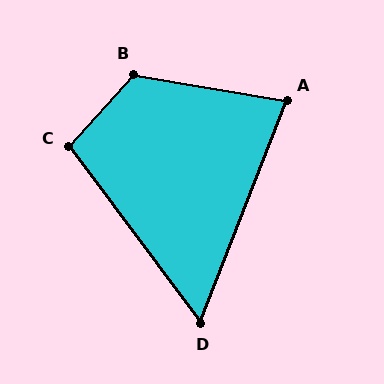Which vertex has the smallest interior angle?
D, at approximately 58 degrees.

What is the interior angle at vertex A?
Approximately 79 degrees (acute).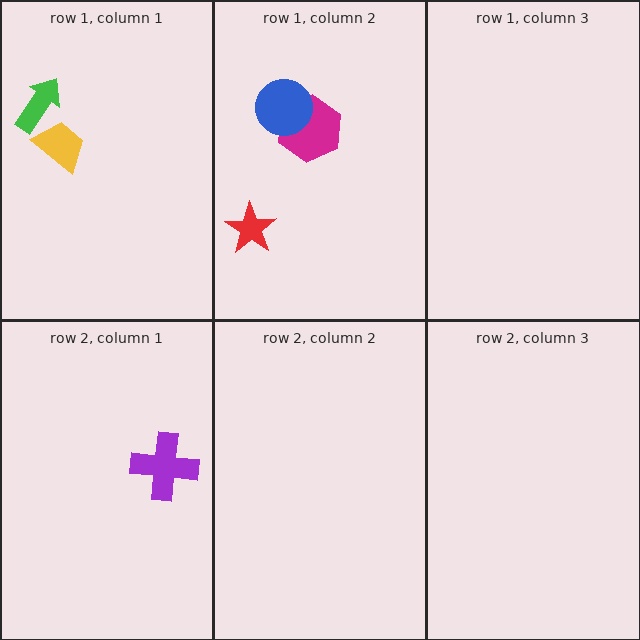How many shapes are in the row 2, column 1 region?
1.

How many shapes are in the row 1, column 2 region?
3.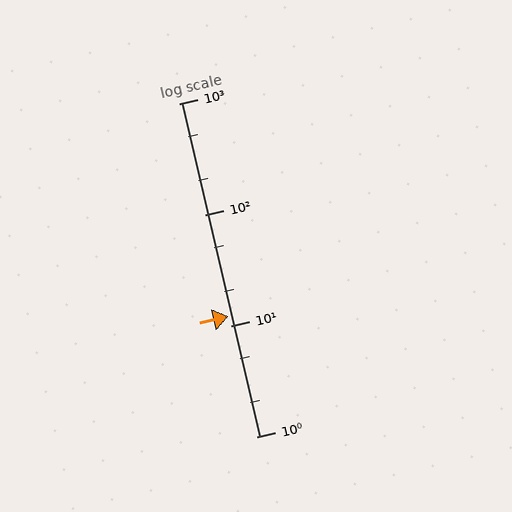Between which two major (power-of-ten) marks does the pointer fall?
The pointer is between 10 and 100.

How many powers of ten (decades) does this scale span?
The scale spans 3 decades, from 1 to 1000.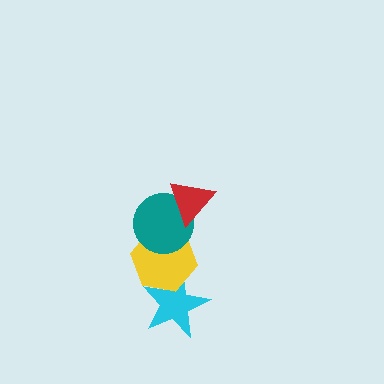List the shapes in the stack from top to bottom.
From top to bottom: the red triangle, the teal circle, the yellow hexagon, the cyan star.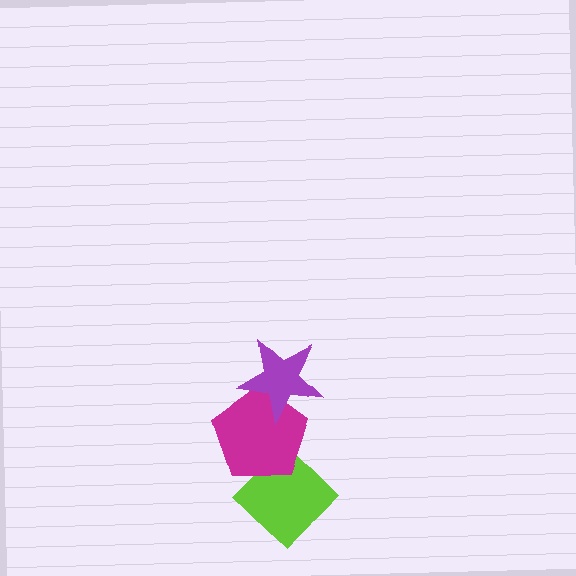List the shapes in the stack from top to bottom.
From top to bottom: the purple star, the magenta pentagon, the lime diamond.